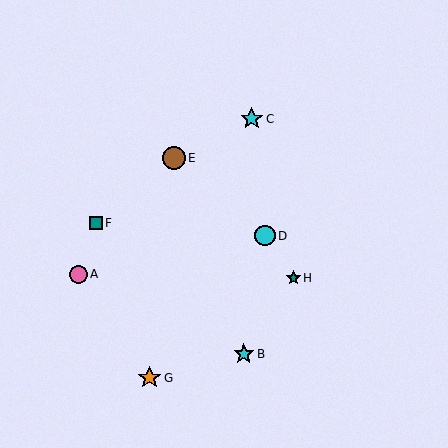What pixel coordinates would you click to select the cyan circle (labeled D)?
Click at (265, 236) to select the cyan circle D.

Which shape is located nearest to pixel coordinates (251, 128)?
The cyan star (labeled C) at (252, 119) is nearest to that location.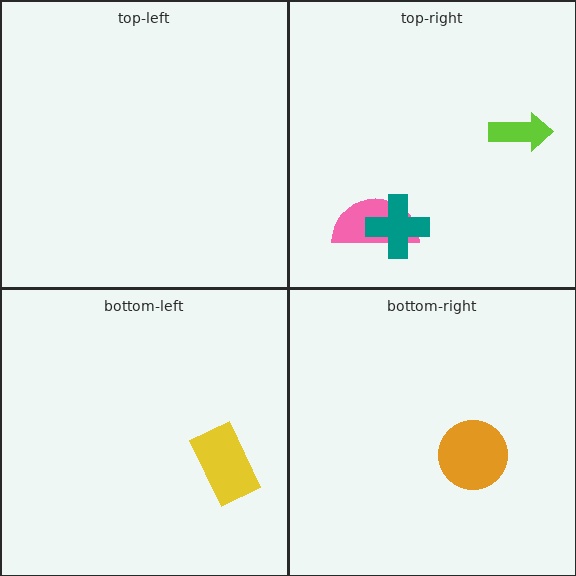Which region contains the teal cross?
The top-right region.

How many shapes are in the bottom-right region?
1.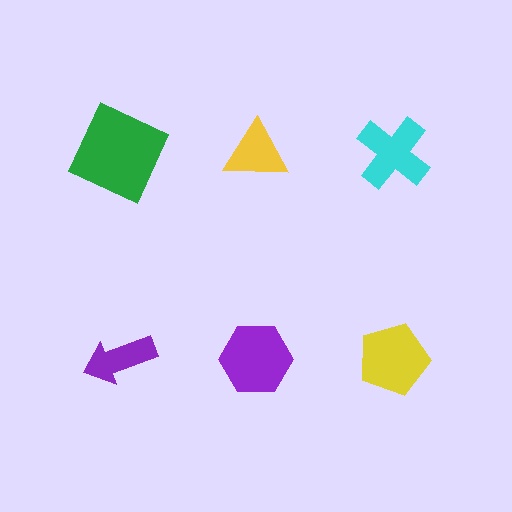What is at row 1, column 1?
A green square.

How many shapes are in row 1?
3 shapes.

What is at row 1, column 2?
A yellow triangle.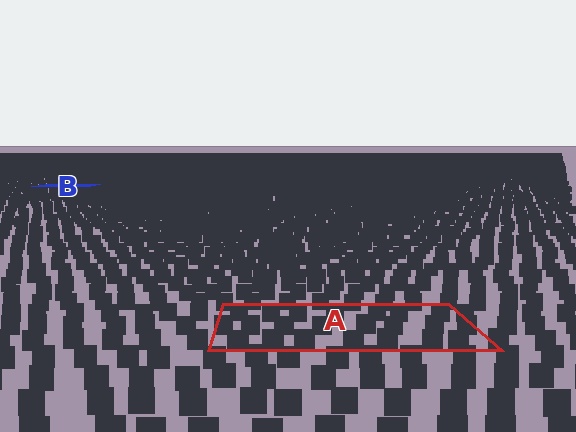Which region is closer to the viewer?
Region A is closer. The texture elements there are larger and more spread out.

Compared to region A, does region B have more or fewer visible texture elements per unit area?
Region B has more texture elements per unit area — they are packed more densely because it is farther away.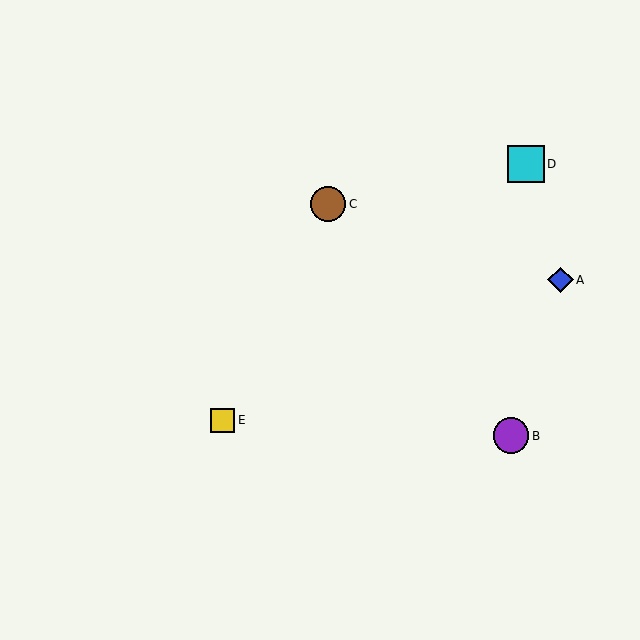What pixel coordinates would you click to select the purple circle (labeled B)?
Click at (511, 436) to select the purple circle B.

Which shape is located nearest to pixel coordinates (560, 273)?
The blue diamond (labeled A) at (560, 280) is nearest to that location.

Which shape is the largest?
The cyan square (labeled D) is the largest.